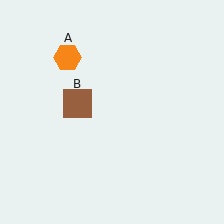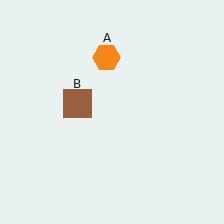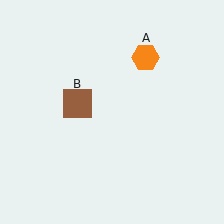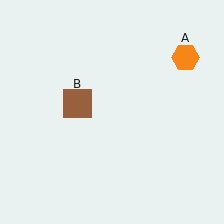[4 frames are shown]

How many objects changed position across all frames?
1 object changed position: orange hexagon (object A).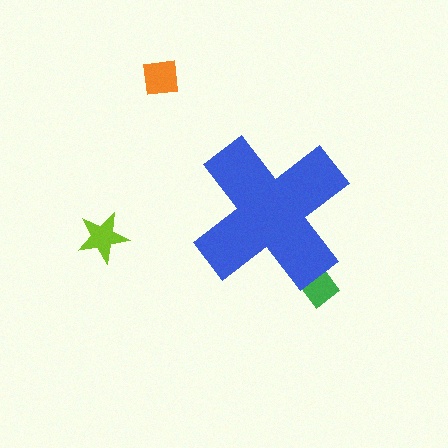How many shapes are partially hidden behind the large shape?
1 shape is partially hidden.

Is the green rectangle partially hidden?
Yes, the green rectangle is partially hidden behind the blue cross.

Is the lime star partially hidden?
No, the lime star is fully visible.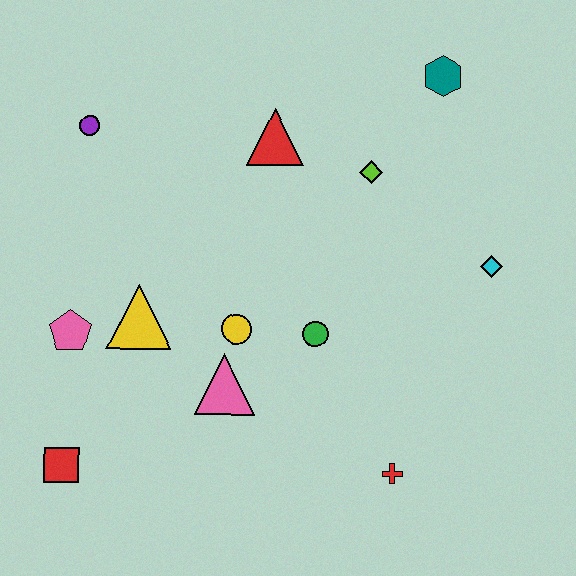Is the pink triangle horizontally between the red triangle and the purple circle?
Yes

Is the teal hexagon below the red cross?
No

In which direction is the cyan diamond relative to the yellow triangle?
The cyan diamond is to the right of the yellow triangle.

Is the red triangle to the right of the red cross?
No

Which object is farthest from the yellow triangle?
The teal hexagon is farthest from the yellow triangle.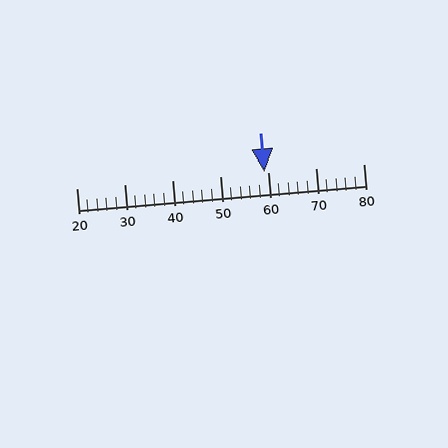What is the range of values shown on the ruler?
The ruler shows values from 20 to 80.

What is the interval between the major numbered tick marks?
The major tick marks are spaced 10 units apart.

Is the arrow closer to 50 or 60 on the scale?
The arrow is closer to 60.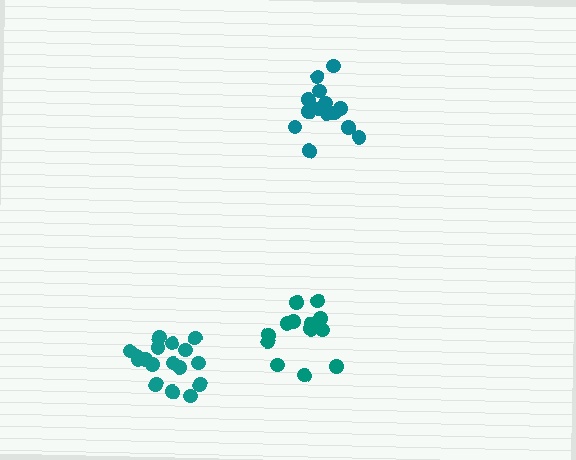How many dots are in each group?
Group 1: 17 dots, Group 2: 13 dots, Group 3: 14 dots (44 total).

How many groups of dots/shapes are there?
There are 3 groups.